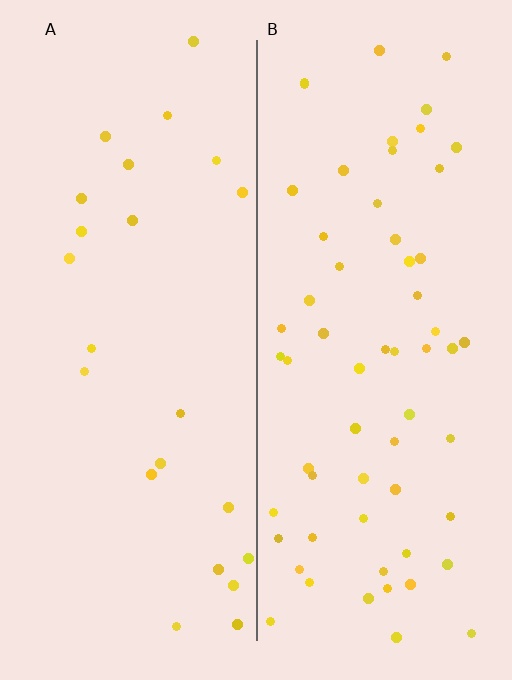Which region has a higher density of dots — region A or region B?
B (the right).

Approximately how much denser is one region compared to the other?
Approximately 2.6× — region B over region A.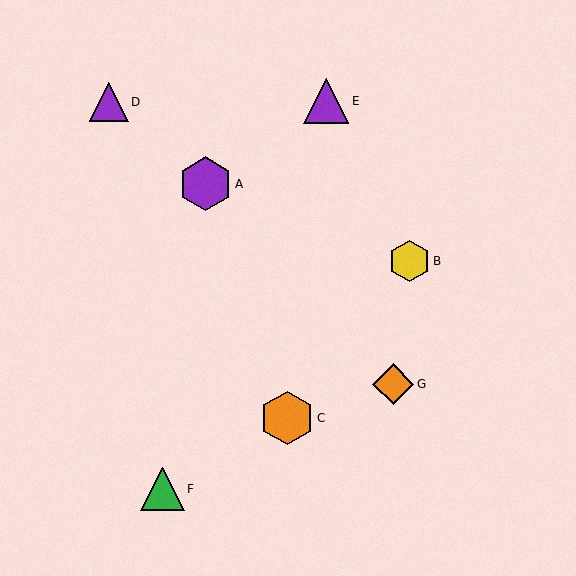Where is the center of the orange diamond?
The center of the orange diamond is at (393, 384).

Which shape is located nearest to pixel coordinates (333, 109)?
The purple triangle (labeled E) at (326, 101) is nearest to that location.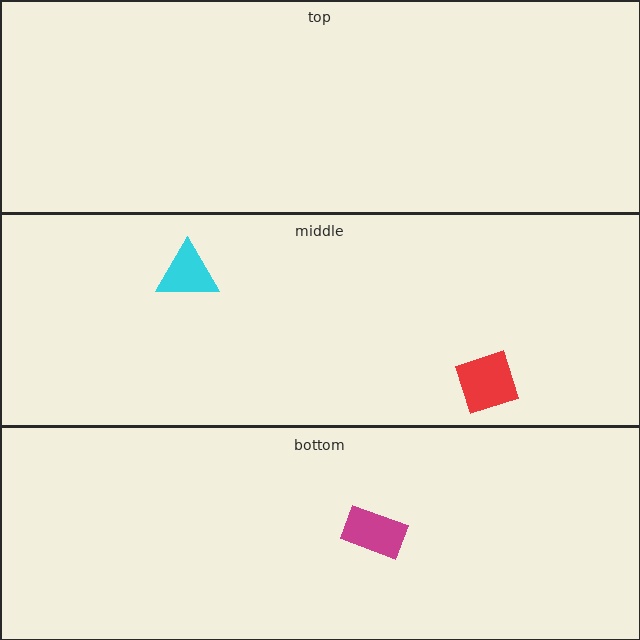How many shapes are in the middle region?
2.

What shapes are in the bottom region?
The magenta rectangle.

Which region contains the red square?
The middle region.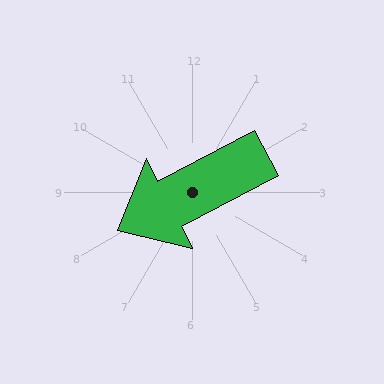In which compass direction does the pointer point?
Southwest.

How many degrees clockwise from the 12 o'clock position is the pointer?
Approximately 242 degrees.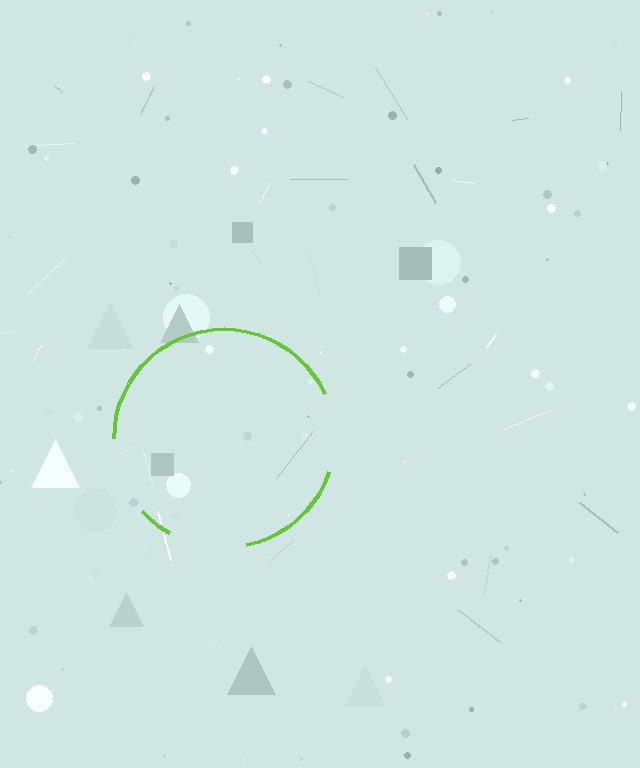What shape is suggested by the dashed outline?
The dashed outline suggests a circle.